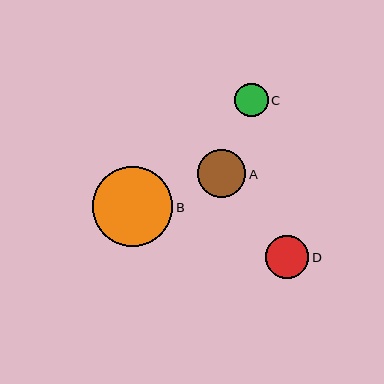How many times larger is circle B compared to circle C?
Circle B is approximately 2.4 times the size of circle C.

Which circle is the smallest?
Circle C is the smallest with a size of approximately 34 pixels.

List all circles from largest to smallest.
From largest to smallest: B, A, D, C.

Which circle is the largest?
Circle B is the largest with a size of approximately 80 pixels.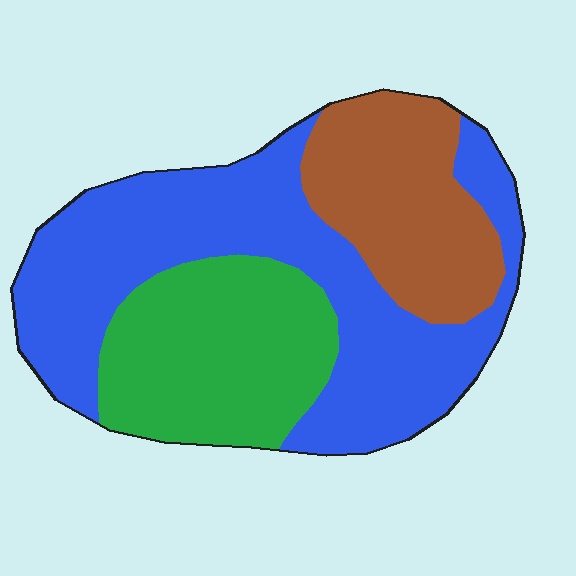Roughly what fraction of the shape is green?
Green covers 27% of the shape.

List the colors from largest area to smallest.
From largest to smallest: blue, green, brown.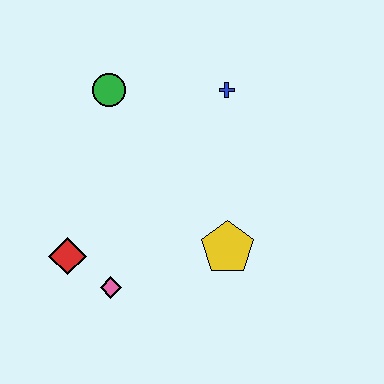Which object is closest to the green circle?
The blue cross is closest to the green circle.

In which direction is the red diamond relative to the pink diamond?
The red diamond is to the left of the pink diamond.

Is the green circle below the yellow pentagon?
No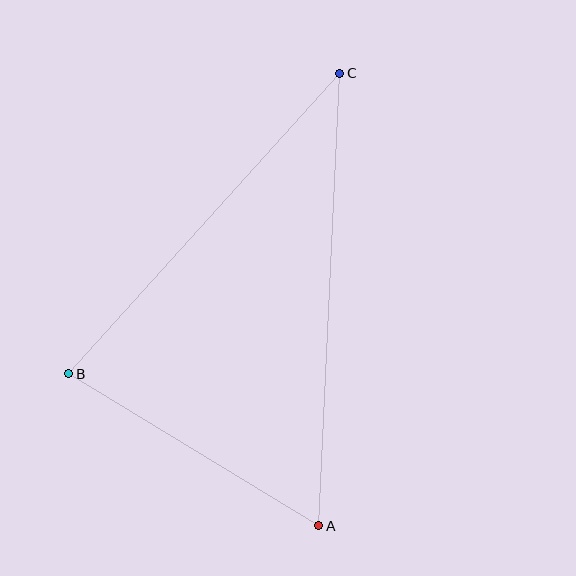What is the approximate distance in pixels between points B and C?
The distance between B and C is approximately 405 pixels.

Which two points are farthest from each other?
Points A and C are farthest from each other.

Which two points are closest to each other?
Points A and B are closest to each other.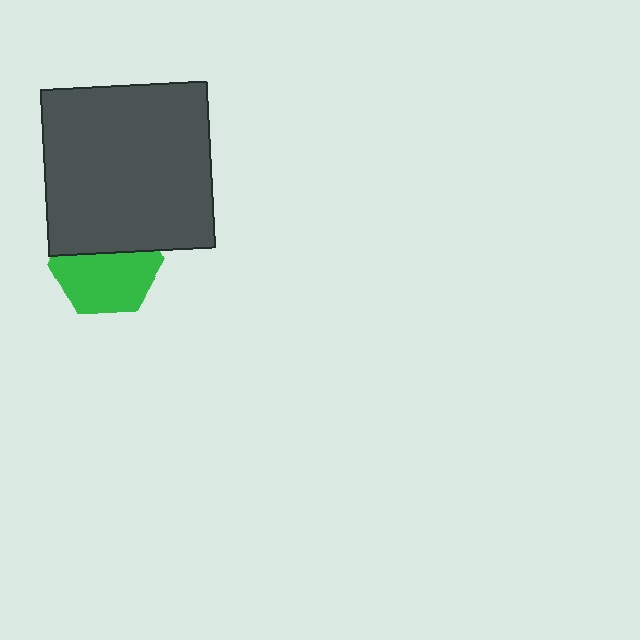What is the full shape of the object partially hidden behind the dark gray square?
The partially hidden object is a green hexagon.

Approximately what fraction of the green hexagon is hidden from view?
Roughly 41% of the green hexagon is hidden behind the dark gray square.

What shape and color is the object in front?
The object in front is a dark gray square.